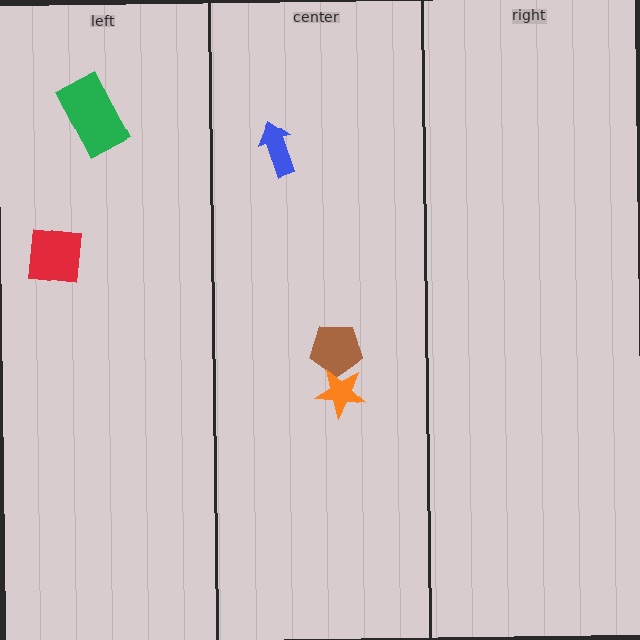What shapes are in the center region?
The brown pentagon, the blue arrow, the orange star.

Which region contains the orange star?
The center region.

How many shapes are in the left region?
2.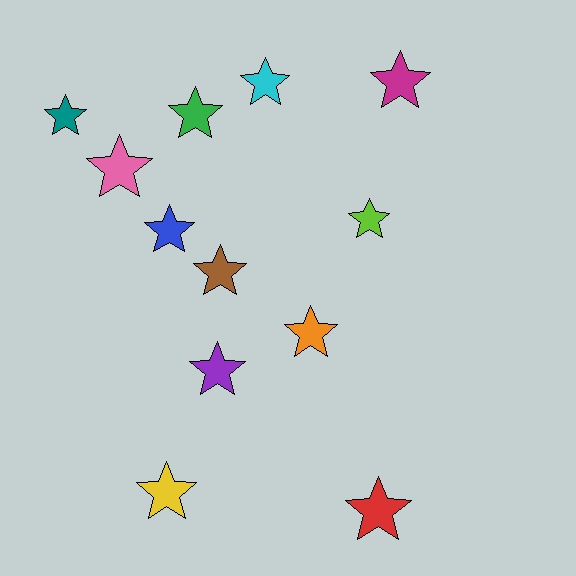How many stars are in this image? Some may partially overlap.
There are 12 stars.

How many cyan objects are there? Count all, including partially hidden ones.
There is 1 cyan object.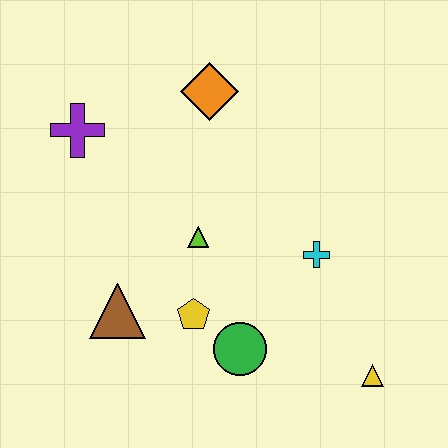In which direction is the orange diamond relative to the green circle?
The orange diamond is above the green circle.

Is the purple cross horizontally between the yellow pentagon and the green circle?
No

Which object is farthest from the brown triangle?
The yellow triangle is farthest from the brown triangle.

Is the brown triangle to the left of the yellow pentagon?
Yes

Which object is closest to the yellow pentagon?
The green circle is closest to the yellow pentagon.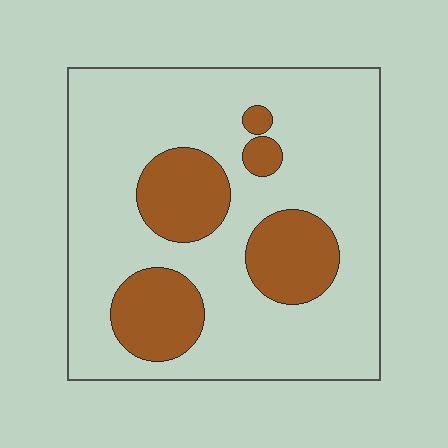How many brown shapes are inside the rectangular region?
5.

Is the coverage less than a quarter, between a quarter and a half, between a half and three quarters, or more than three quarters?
Less than a quarter.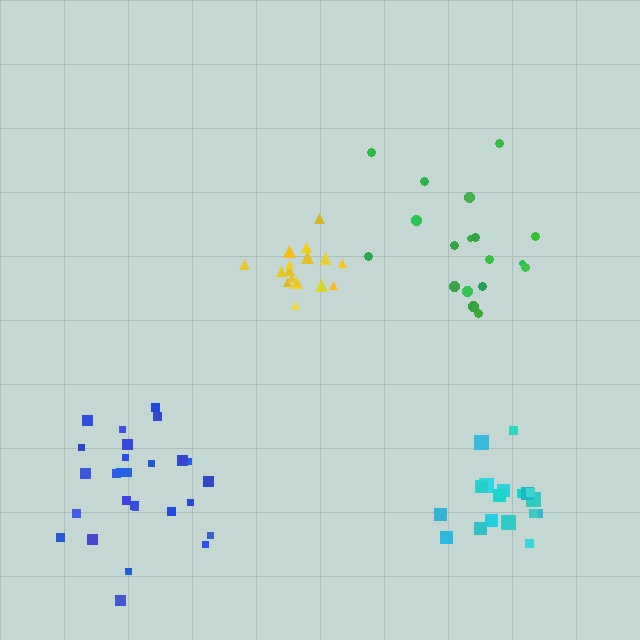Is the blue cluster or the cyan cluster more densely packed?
Cyan.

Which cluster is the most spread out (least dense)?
Blue.